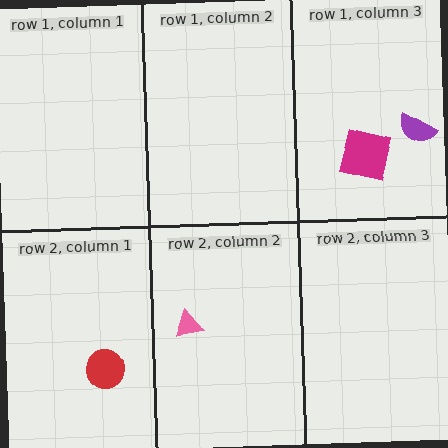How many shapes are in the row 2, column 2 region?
1.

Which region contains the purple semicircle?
The row 1, column 3 region.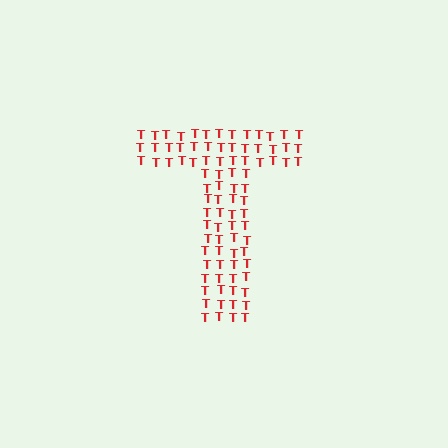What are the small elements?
The small elements are letter T's.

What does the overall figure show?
The overall figure shows the letter T.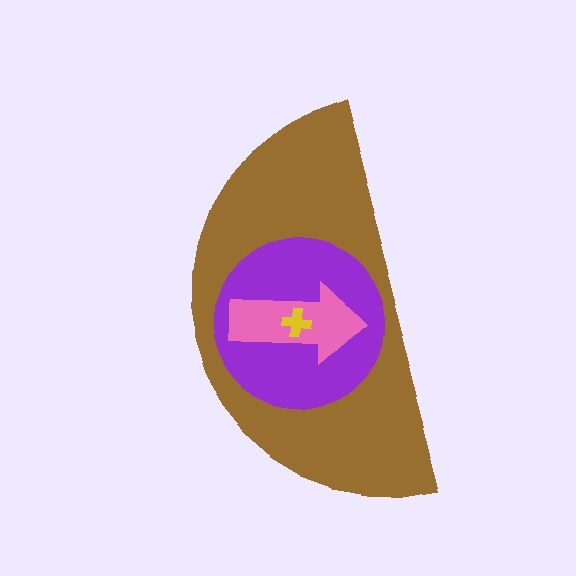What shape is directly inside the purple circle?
The pink arrow.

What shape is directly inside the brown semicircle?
The purple circle.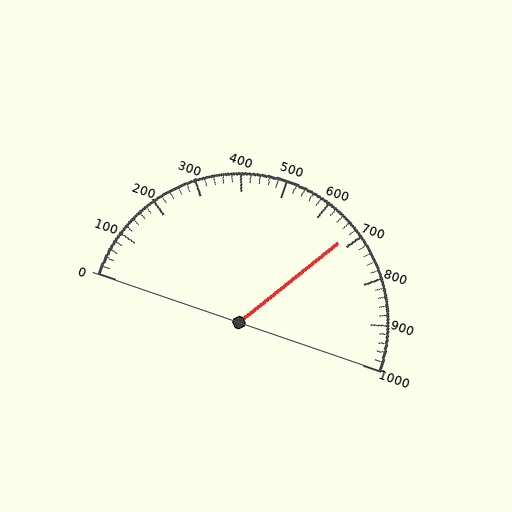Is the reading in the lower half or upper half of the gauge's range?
The reading is in the upper half of the range (0 to 1000).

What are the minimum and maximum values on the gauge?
The gauge ranges from 0 to 1000.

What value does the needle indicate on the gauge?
The needle indicates approximately 680.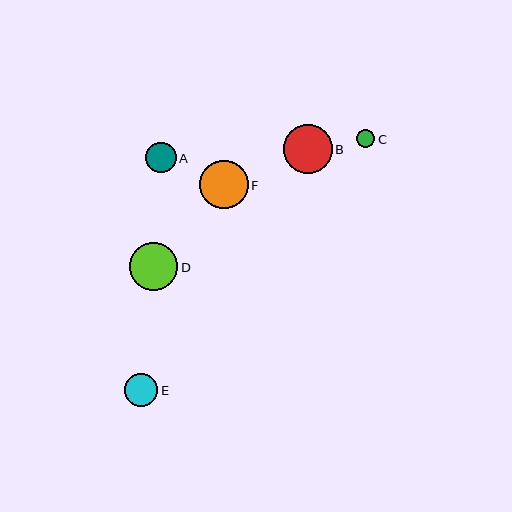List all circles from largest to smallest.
From largest to smallest: B, F, D, E, A, C.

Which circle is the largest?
Circle B is the largest with a size of approximately 49 pixels.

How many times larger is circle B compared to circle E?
Circle B is approximately 1.5 times the size of circle E.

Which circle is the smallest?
Circle C is the smallest with a size of approximately 18 pixels.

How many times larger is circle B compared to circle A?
Circle B is approximately 1.6 times the size of circle A.